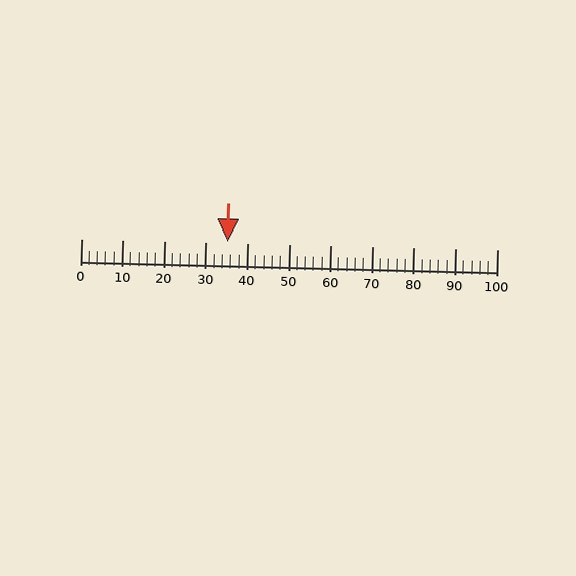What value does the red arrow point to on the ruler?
The red arrow points to approximately 35.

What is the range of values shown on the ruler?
The ruler shows values from 0 to 100.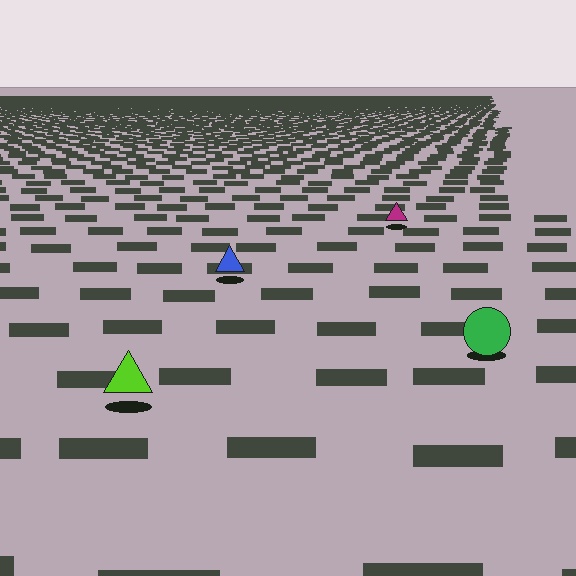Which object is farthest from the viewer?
The magenta triangle is farthest from the viewer. It appears smaller and the ground texture around it is denser.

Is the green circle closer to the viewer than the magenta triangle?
Yes. The green circle is closer — you can tell from the texture gradient: the ground texture is coarser near it.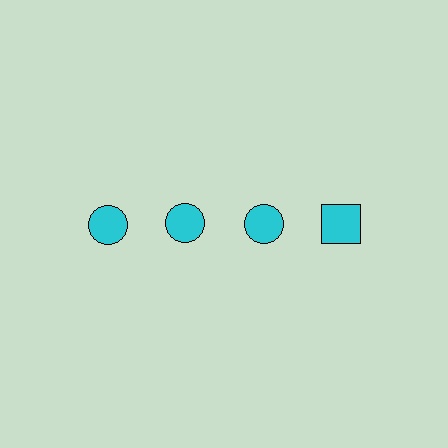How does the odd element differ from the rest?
It has a different shape: square instead of circle.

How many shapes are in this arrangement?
There are 4 shapes arranged in a grid pattern.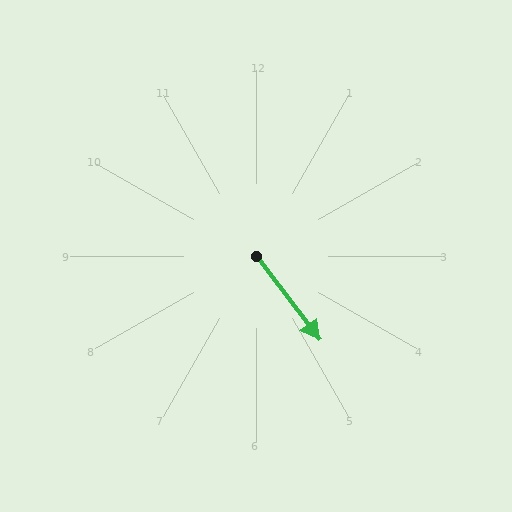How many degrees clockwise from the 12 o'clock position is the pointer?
Approximately 143 degrees.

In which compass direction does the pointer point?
Southeast.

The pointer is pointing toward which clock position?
Roughly 5 o'clock.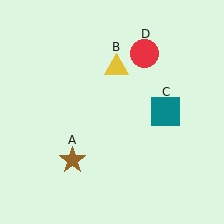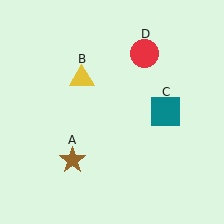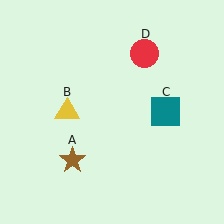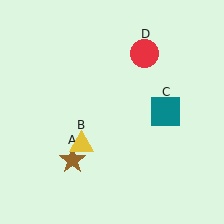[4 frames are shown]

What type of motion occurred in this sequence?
The yellow triangle (object B) rotated counterclockwise around the center of the scene.